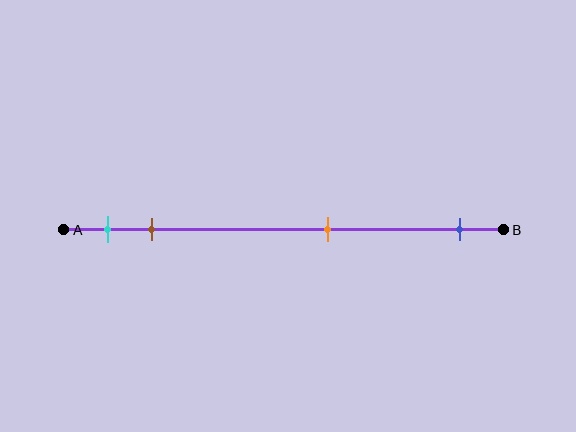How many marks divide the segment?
There are 4 marks dividing the segment.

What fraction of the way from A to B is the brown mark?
The brown mark is approximately 20% (0.2) of the way from A to B.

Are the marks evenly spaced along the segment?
No, the marks are not evenly spaced.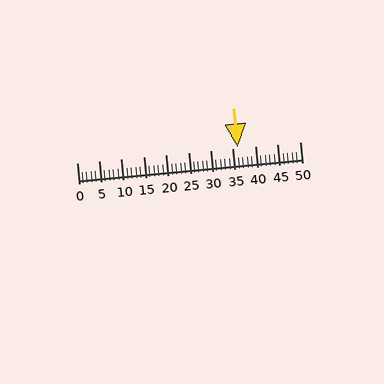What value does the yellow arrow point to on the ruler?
The yellow arrow points to approximately 36.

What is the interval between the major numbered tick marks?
The major tick marks are spaced 5 units apart.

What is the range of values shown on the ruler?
The ruler shows values from 0 to 50.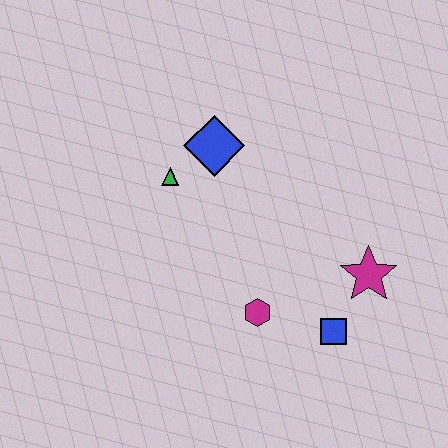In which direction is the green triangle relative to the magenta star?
The green triangle is to the left of the magenta star.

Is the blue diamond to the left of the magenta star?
Yes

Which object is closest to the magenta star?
The blue square is closest to the magenta star.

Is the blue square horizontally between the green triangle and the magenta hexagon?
No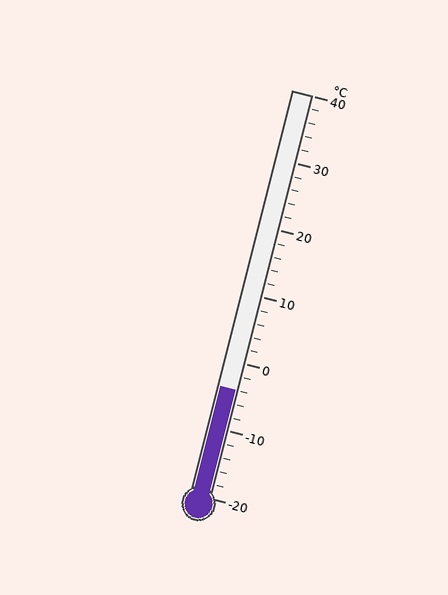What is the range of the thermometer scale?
The thermometer scale ranges from -20°C to 40°C.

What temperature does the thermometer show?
The thermometer shows approximately -4°C.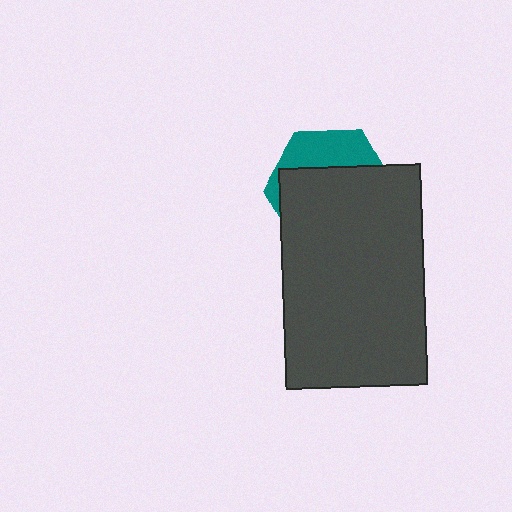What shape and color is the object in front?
The object in front is a dark gray rectangle.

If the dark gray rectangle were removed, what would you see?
You would see the complete teal hexagon.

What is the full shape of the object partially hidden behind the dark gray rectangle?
The partially hidden object is a teal hexagon.